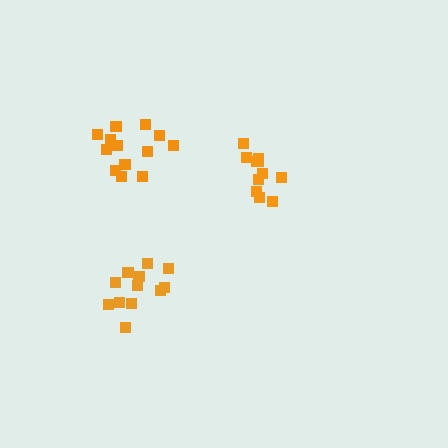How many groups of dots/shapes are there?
There are 3 groups.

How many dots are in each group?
Group 1: 12 dots, Group 2: 11 dots, Group 3: 13 dots (36 total).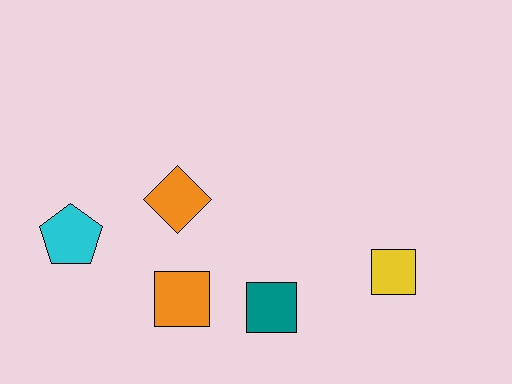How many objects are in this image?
There are 5 objects.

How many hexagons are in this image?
There are no hexagons.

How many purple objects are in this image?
There are no purple objects.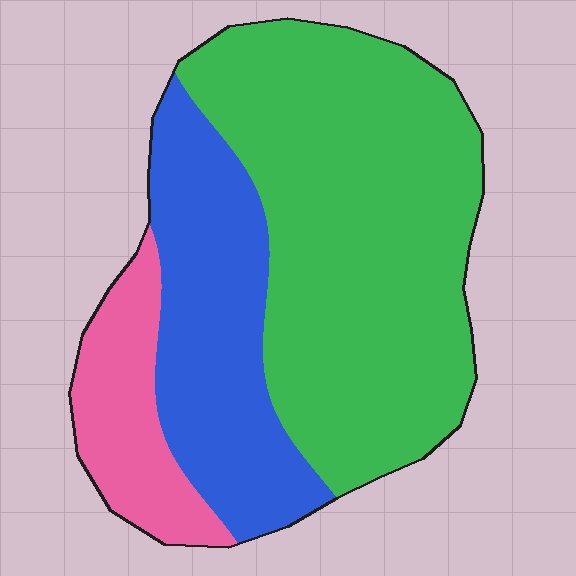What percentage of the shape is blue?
Blue takes up about one quarter (1/4) of the shape.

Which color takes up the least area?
Pink, at roughly 15%.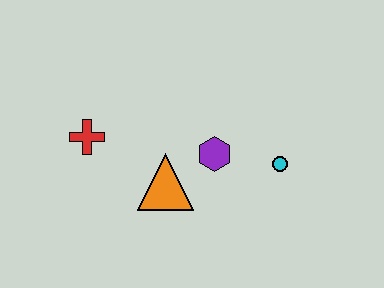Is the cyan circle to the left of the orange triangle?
No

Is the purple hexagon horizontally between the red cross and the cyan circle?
Yes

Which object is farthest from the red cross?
The cyan circle is farthest from the red cross.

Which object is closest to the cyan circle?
The purple hexagon is closest to the cyan circle.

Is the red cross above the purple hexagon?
Yes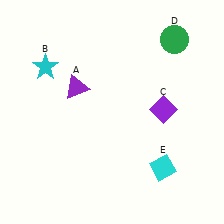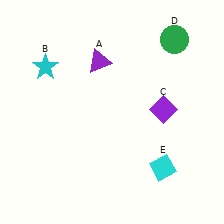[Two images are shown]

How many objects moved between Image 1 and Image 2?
1 object moved between the two images.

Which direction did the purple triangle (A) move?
The purple triangle (A) moved up.